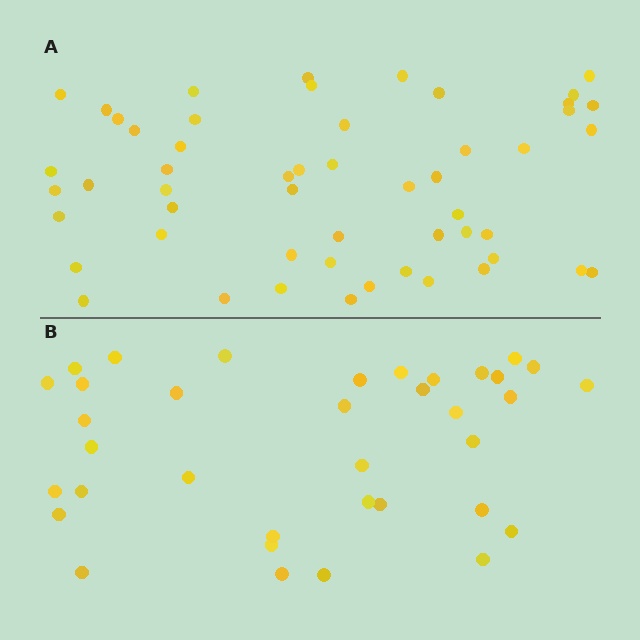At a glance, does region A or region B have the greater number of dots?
Region A (the top region) has more dots.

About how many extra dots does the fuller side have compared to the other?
Region A has approximately 15 more dots than region B.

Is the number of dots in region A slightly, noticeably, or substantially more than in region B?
Region A has substantially more. The ratio is roughly 1.5 to 1.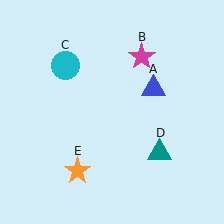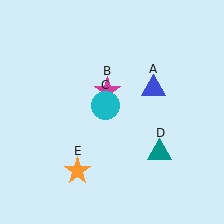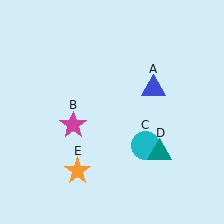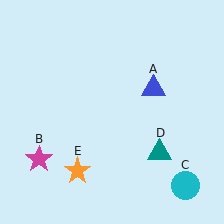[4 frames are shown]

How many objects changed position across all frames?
2 objects changed position: magenta star (object B), cyan circle (object C).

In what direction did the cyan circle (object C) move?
The cyan circle (object C) moved down and to the right.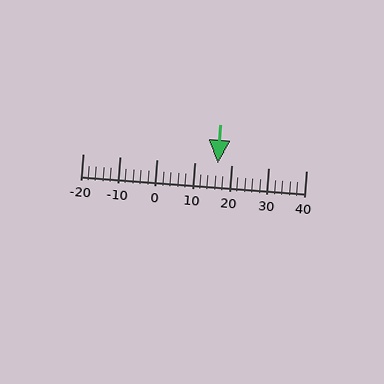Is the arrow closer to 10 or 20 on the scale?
The arrow is closer to 20.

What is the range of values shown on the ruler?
The ruler shows values from -20 to 40.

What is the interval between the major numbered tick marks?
The major tick marks are spaced 10 units apart.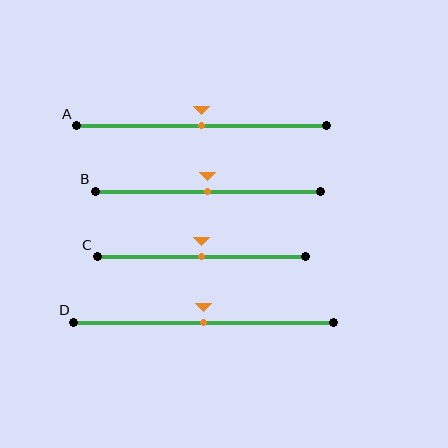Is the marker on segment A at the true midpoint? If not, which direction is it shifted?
Yes, the marker on segment A is at the true midpoint.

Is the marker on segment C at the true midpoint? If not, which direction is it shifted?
Yes, the marker on segment C is at the true midpoint.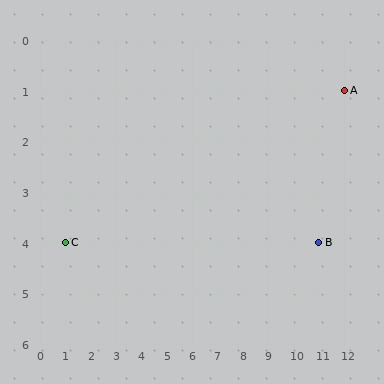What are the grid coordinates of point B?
Point B is at grid coordinates (11, 4).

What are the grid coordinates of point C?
Point C is at grid coordinates (1, 4).